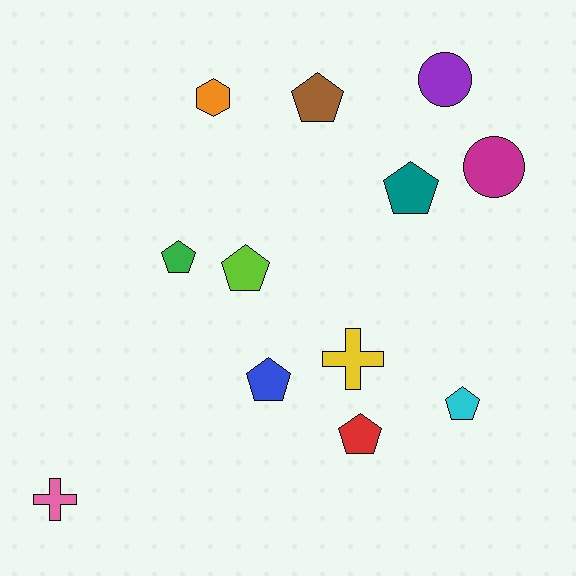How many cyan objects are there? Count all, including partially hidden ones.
There is 1 cyan object.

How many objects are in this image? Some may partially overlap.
There are 12 objects.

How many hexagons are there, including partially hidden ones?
There is 1 hexagon.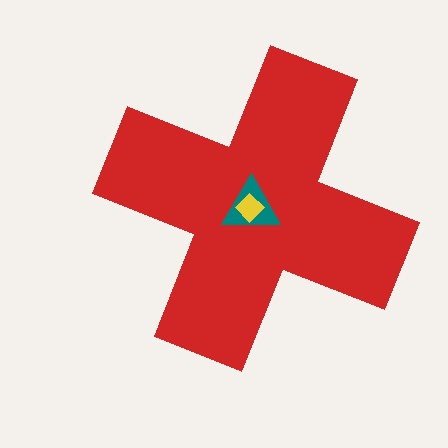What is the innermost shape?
The yellow diamond.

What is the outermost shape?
The red cross.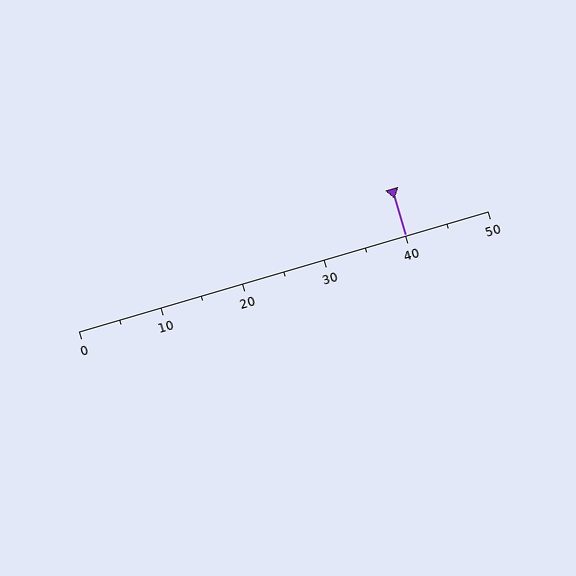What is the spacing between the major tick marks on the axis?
The major ticks are spaced 10 apart.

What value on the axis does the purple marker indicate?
The marker indicates approximately 40.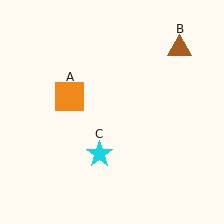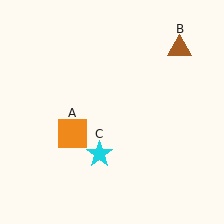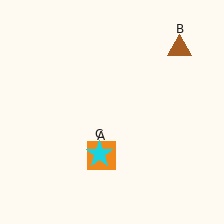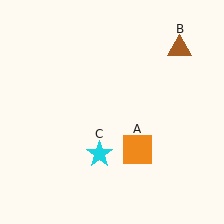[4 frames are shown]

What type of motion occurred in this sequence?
The orange square (object A) rotated counterclockwise around the center of the scene.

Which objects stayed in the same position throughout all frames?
Brown triangle (object B) and cyan star (object C) remained stationary.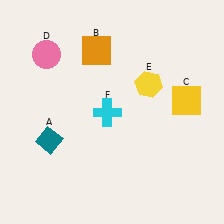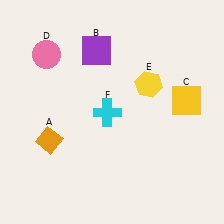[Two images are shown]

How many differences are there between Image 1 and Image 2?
There are 2 differences between the two images.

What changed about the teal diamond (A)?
In Image 1, A is teal. In Image 2, it changed to orange.